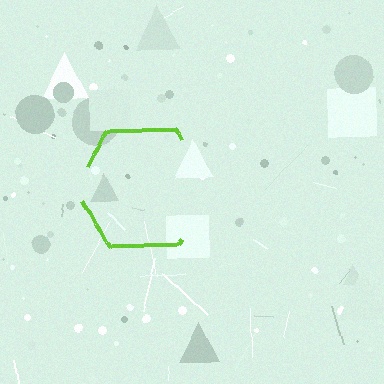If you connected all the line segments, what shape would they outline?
They would outline a hexagon.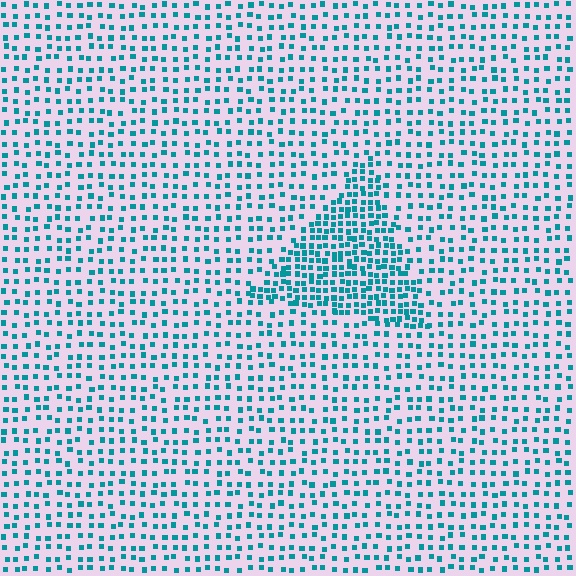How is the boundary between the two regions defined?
The boundary is defined by a change in element density (approximately 2.1x ratio). All elements are the same color, size, and shape.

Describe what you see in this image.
The image contains small teal elements arranged at two different densities. A triangle-shaped region is visible where the elements are more densely packed than the surrounding area.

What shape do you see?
I see a triangle.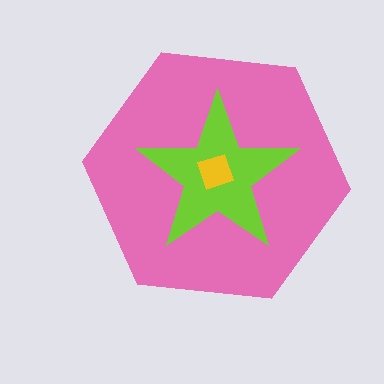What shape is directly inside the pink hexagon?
The lime star.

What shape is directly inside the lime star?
The yellow square.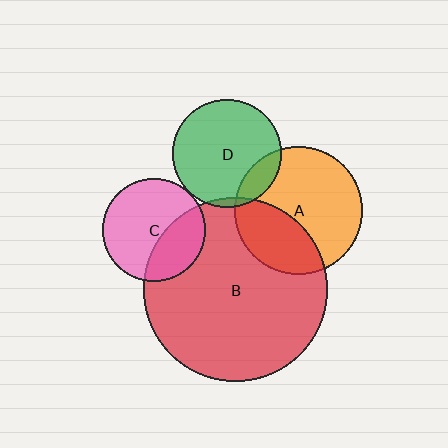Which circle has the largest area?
Circle B (red).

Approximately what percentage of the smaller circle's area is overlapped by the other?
Approximately 5%.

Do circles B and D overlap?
Yes.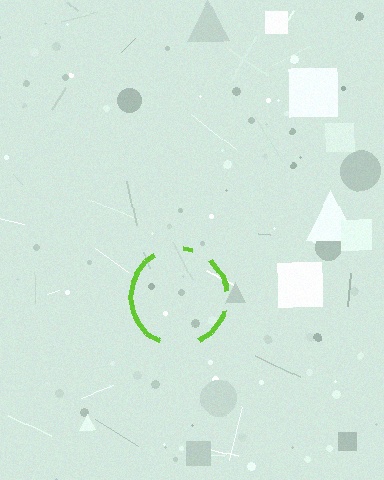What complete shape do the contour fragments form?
The contour fragments form a circle.